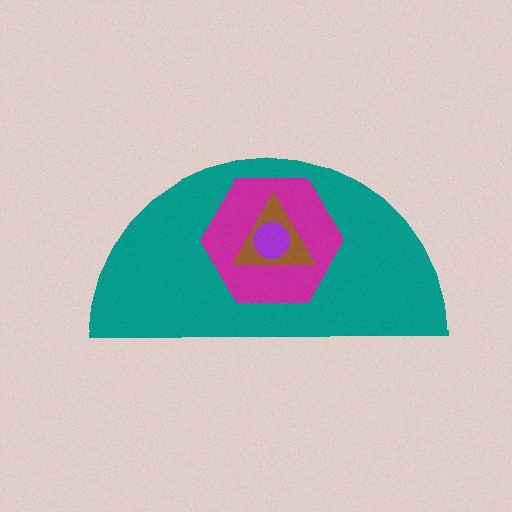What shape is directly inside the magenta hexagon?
The brown triangle.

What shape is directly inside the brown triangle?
The purple circle.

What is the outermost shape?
The teal semicircle.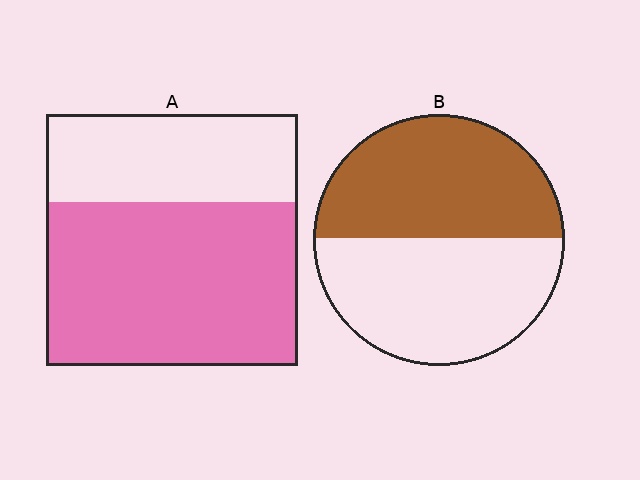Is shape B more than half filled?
Roughly half.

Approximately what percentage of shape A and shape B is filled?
A is approximately 65% and B is approximately 50%.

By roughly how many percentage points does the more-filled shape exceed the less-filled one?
By roughly 15 percentage points (A over B).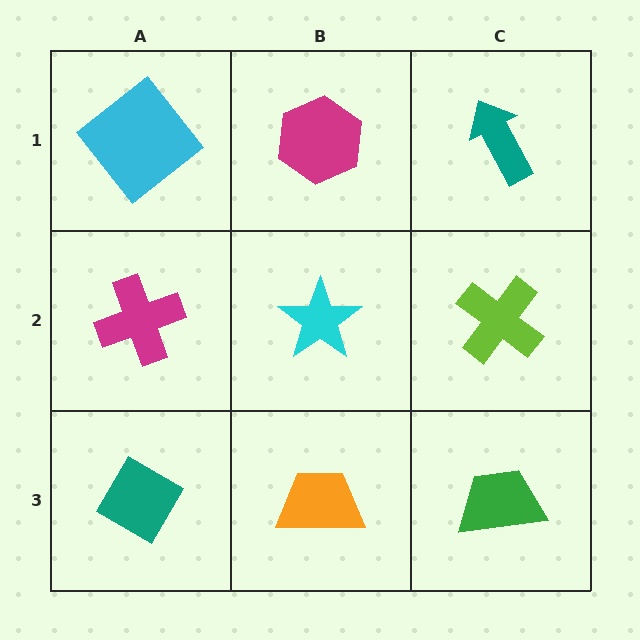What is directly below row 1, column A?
A magenta cross.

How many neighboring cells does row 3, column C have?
2.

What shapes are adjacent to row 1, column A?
A magenta cross (row 2, column A), a magenta hexagon (row 1, column B).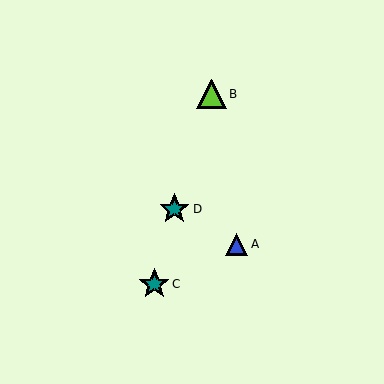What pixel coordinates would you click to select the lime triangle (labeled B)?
Click at (211, 94) to select the lime triangle B.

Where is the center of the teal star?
The center of the teal star is at (154, 284).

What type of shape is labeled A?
Shape A is a blue triangle.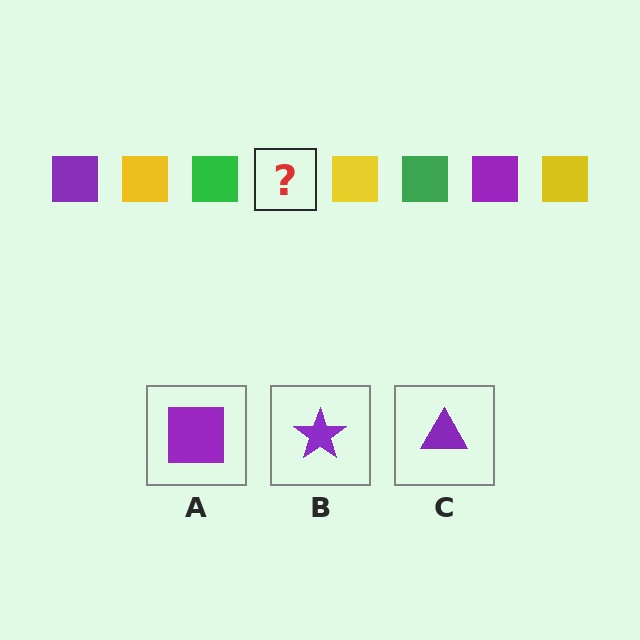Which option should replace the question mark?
Option A.